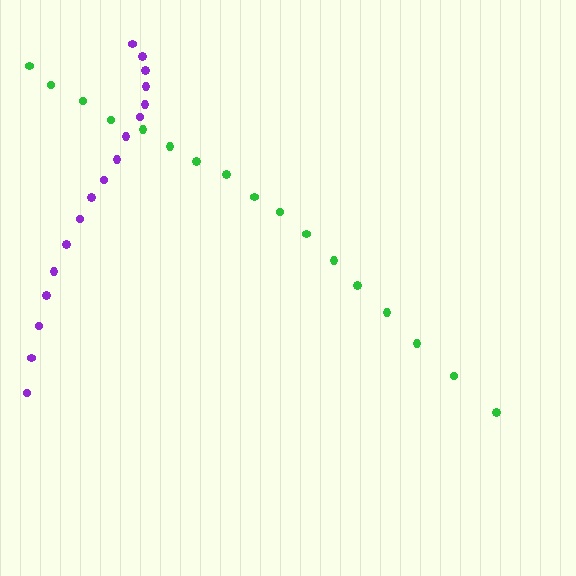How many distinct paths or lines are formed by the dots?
There are 2 distinct paths.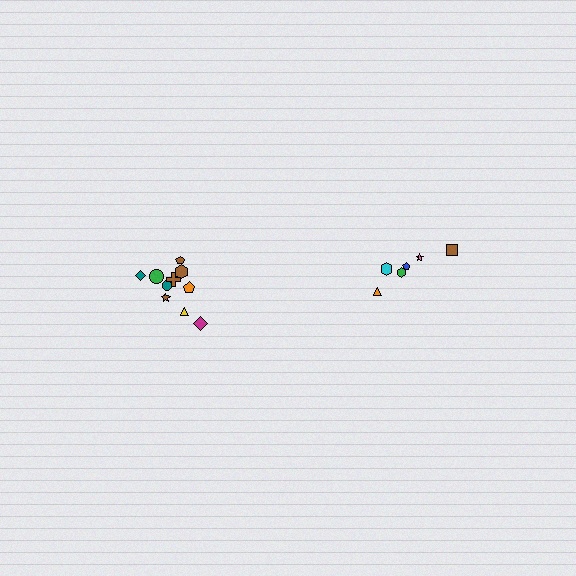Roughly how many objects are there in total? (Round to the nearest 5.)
Roughly 15 objects in total.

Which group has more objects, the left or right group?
The left group.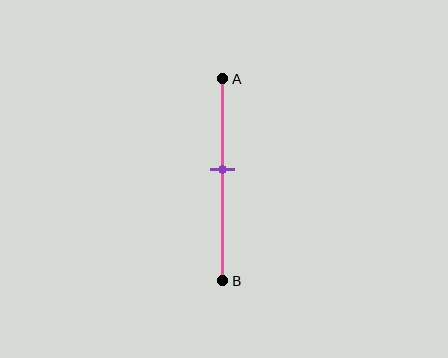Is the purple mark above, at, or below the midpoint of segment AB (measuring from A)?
The purple mark is above the midpoint of segment AB.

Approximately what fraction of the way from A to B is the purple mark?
The purple mark is approximately 45% of the way from A to B.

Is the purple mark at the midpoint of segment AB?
No, the mark is at about 45% from A, not at the 50% midpoint.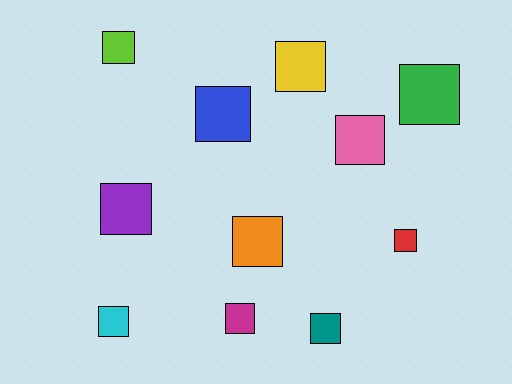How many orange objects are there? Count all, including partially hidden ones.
There is 1 orange object.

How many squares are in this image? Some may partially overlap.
There are 11 squares.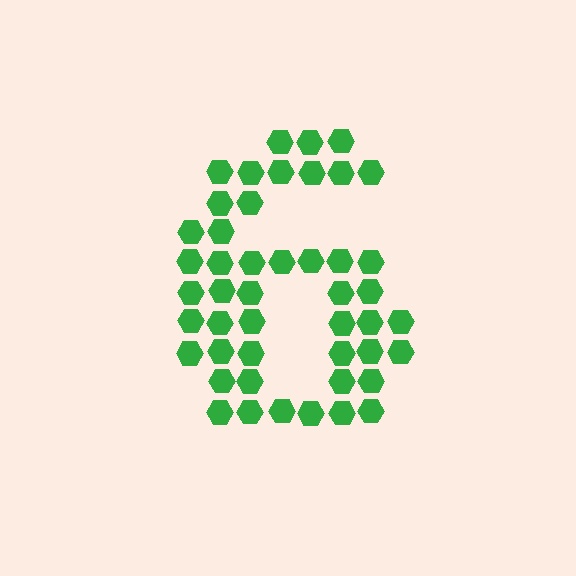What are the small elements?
The small elements are hexagons.